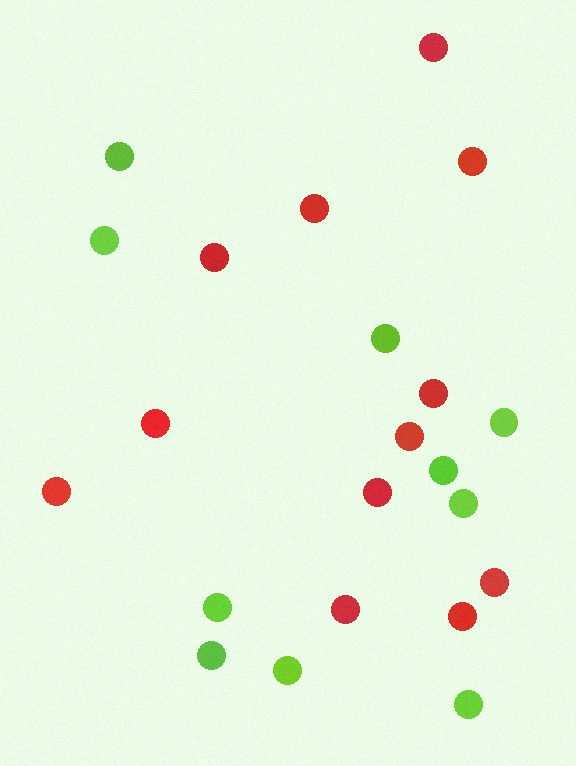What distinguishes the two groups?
There are 2 groups: one group of red circles (12) and one group of lime circles (10).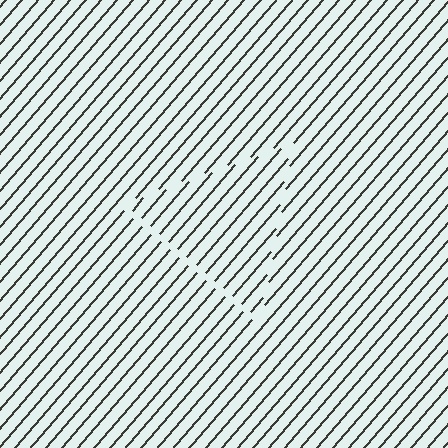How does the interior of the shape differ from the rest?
The interior of the shape contains the same grating, shifted by half a period — the contour is defined by the phase discontinuity where line-ends from the inner and outer gratings abut.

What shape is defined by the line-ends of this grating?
An illusory triangle. The interior of the shape contains the same grating, shifted by half a period — the contour is defined by the phase discontinuity where line-ends from the inner and outer gratings abut.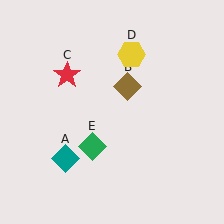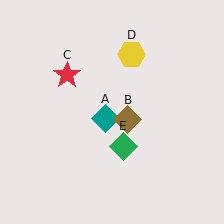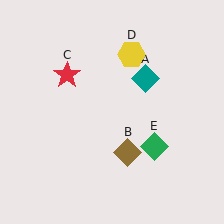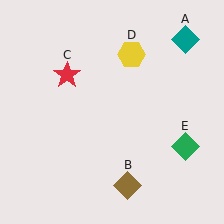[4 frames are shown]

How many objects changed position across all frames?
3 objects changed position: teal diamond (object A), brown diamond (object B), green diamond (object E).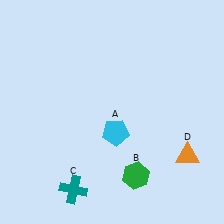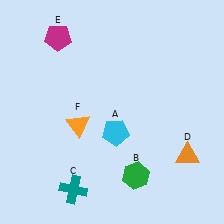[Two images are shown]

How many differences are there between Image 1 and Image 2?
There are 2 differences between the two images.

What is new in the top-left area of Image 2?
A magenta pentagon (E) was added in the top-left area of Image 2.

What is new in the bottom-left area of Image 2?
An orange triangle (F) was added in the bottom-left area of Image 2.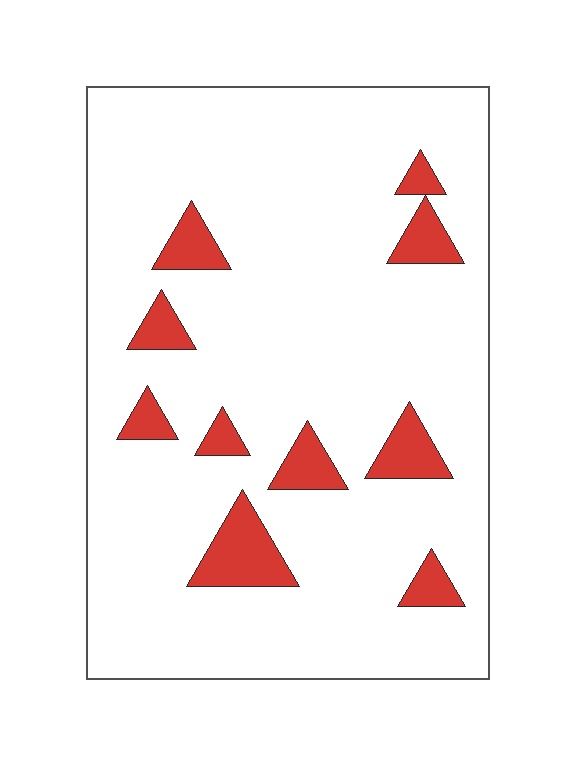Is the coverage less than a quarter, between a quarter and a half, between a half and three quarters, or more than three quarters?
Less than a quarter.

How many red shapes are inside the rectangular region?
10.